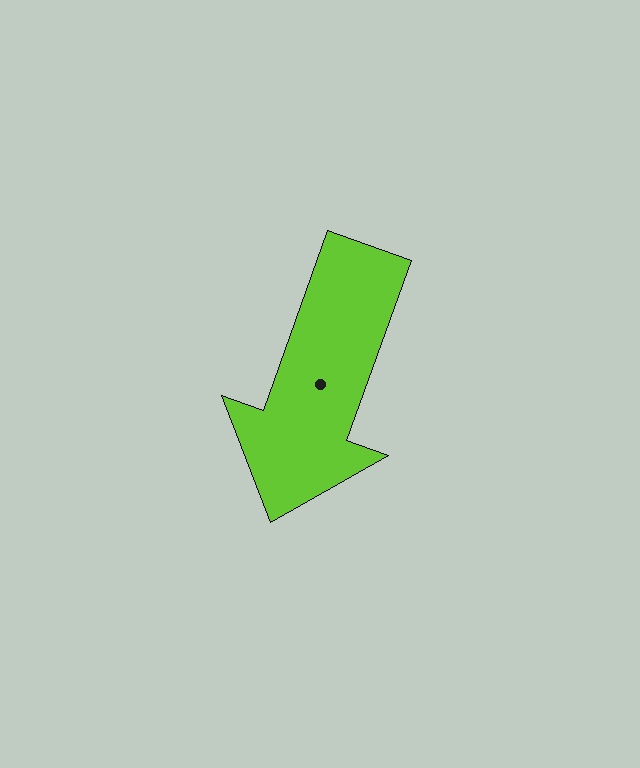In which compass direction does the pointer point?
South.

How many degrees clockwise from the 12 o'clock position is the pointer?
Approximately 200 degrees.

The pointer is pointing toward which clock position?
Roughly 7 o'clock.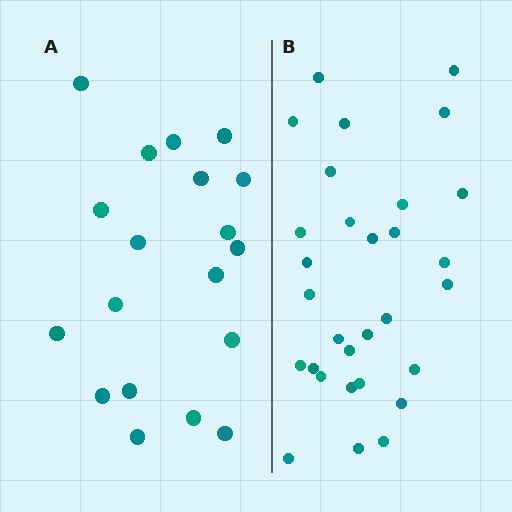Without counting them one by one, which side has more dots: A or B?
Region B (the right region) has more dots.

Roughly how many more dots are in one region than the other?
Region B has roughly 12 or so more dots than region A.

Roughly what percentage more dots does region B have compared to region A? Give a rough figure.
About 60% more.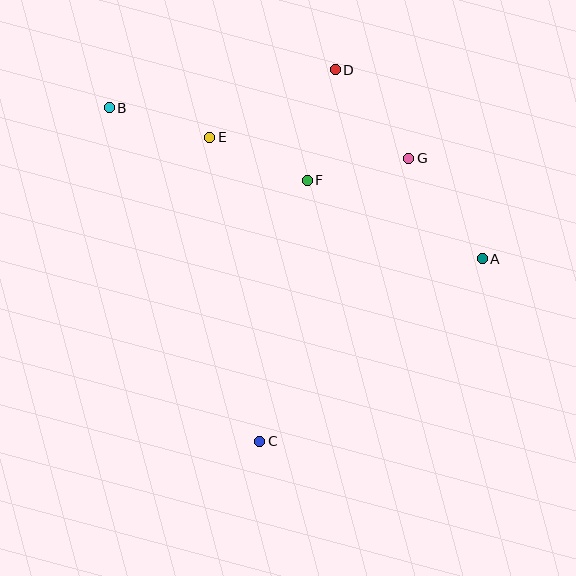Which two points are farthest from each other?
Points A and B are farthest from each other.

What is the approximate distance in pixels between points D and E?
The distance between D and E is approximately 142 pixels.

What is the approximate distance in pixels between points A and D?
The distance between A and D is approximately 240 pixels.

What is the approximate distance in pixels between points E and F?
The distance between E and F is approximately 107 pixels.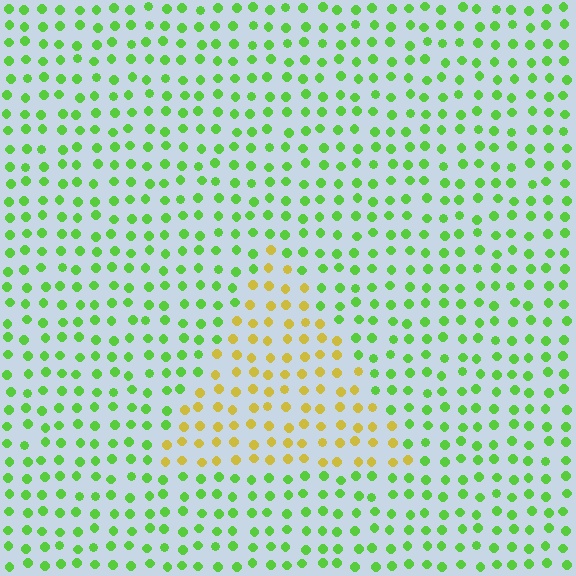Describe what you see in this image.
The image is filled with small lime elements in a uniform arrangement. A triangle-shaped region is visible where the elements are tinted to a slightly different hue, forming a subtle color boundary.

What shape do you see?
I see a triangle.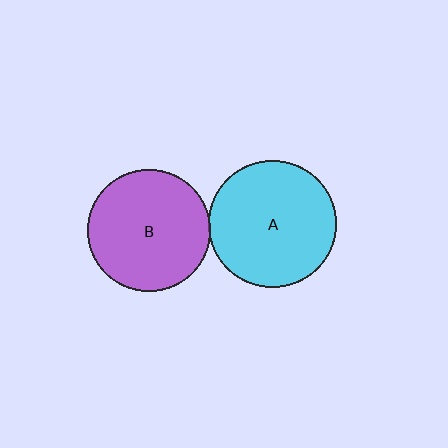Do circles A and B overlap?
Yes.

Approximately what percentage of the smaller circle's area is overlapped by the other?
Approximately 5%.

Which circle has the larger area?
Circle A (cyan).